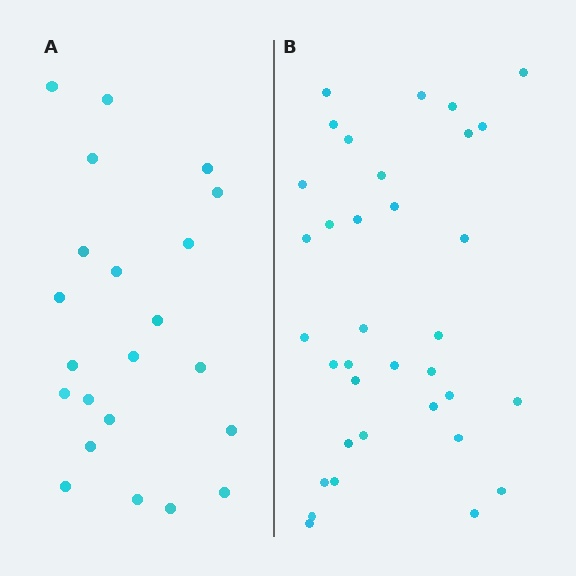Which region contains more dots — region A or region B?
Region B (the right region) has more dots.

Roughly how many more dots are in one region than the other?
Region B has approximately 15 more dots than region A.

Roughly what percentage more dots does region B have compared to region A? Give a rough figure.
About 60% more.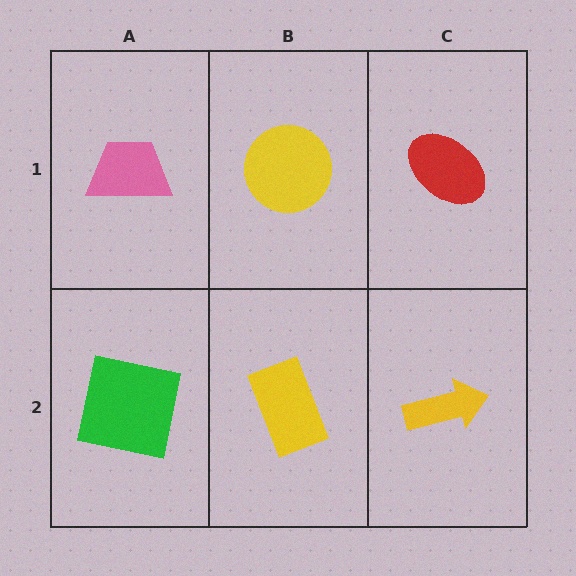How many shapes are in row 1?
3 shapes.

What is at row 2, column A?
A green square.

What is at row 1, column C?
A red ellipse.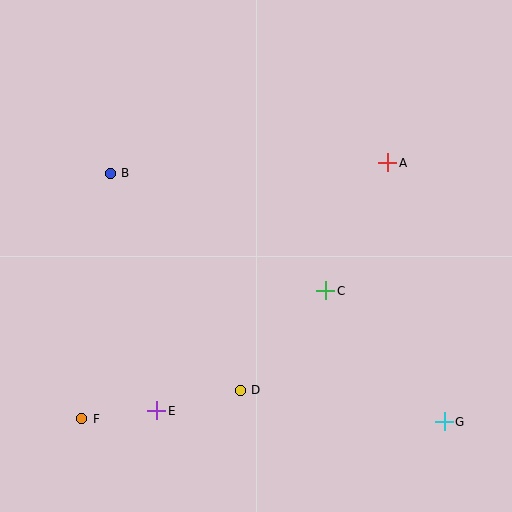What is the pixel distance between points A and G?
The distance between A and G is 265 pixels.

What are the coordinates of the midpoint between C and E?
The midpoint between C and E is at (241, 351).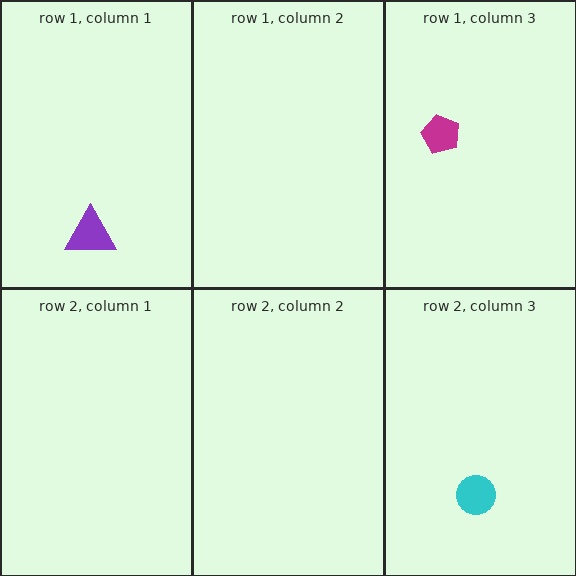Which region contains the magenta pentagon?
The row 1, column 3 region.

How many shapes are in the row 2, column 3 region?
1.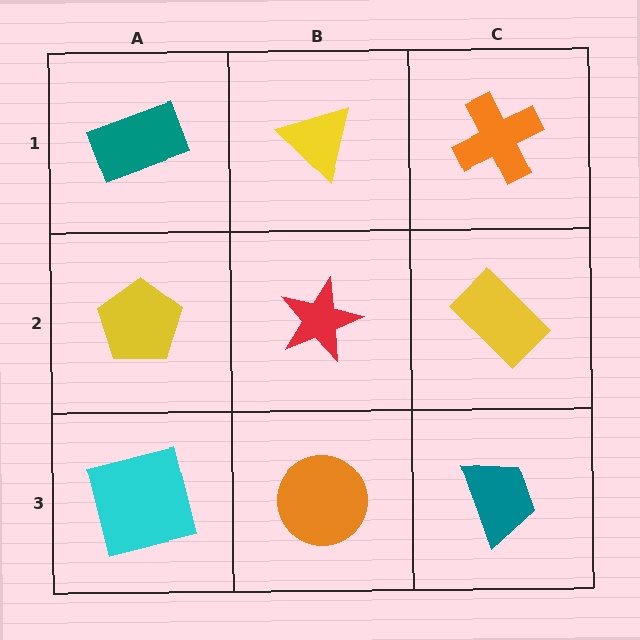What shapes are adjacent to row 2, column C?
An orange cross (row 1, column C), a teal trapezoid (row 3, column C), a red star (row 2, column B).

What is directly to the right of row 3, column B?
A teal trapezoid.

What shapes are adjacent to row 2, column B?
A yellow triangle (row 1, column B), an orange circle (row 3, column B), a yellow pentagon (row 2, column A), a yellow rectangle (row 2, column C).